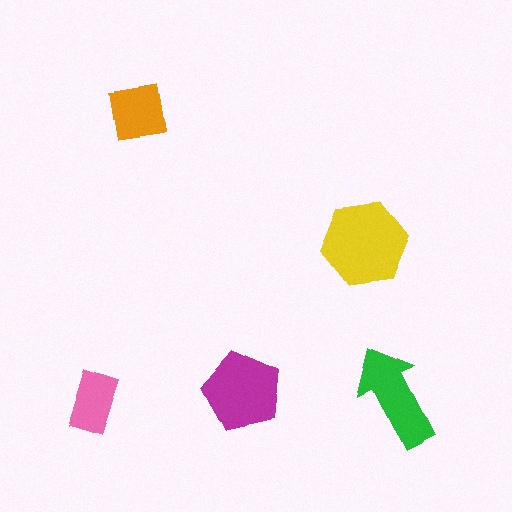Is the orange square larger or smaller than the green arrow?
Smaller.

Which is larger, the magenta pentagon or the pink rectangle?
The magenta pentagon.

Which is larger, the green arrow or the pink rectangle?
The green arrow.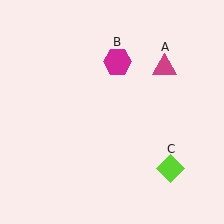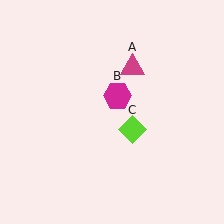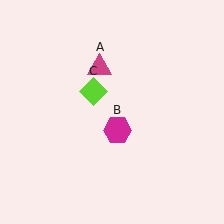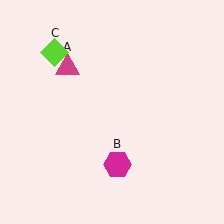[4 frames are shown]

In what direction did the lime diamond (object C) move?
The lime diamond (object C) moved up and to the left.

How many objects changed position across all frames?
3 objects changed position: magenta triangle (object A), magenta hexagon (object B), lime diamond (object C).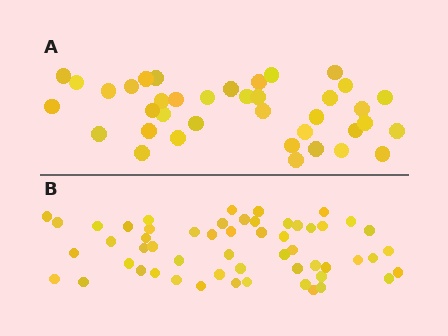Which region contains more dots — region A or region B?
Region B (the bottom region) has more dots.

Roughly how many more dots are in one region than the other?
Region B has approximately 15 more dots than region A.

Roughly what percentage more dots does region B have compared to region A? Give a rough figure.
About 45% more.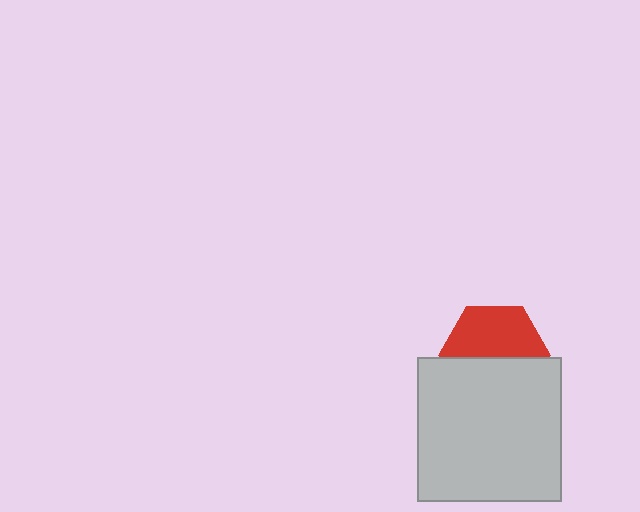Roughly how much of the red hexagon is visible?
About half of it is visible (roughly 53%).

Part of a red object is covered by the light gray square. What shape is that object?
It is a hexagon.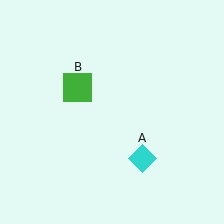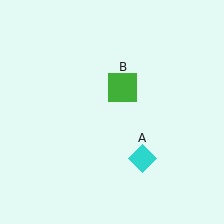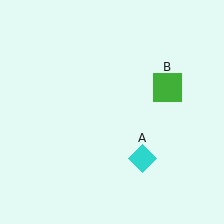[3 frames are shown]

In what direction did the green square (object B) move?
The green square (object B) moved right.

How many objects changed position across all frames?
1 object changed position: green square (object B).